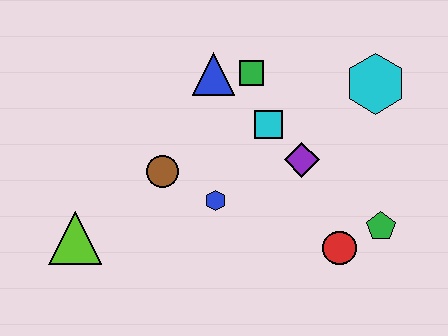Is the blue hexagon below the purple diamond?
Yes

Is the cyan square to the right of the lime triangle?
Yes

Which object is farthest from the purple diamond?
The lime triangle is farthest from the purple diamond.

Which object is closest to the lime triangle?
The brown circle is closest to the lime triangle.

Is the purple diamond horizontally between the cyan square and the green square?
No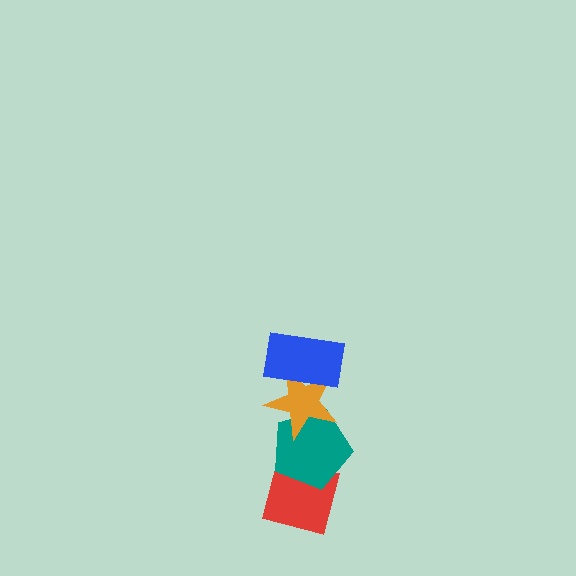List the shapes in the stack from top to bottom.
From top to bottom: the blue rectangle, the orange star, the teal pentagon, the red square.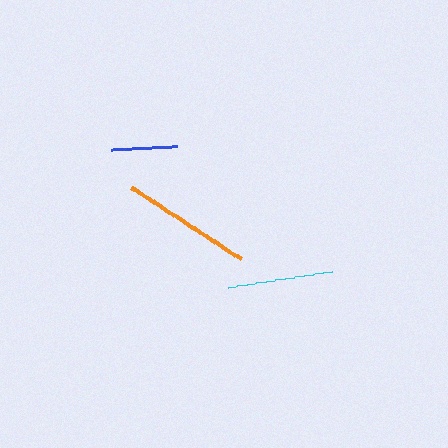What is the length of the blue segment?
The blue segment is approximately 66 pixels long.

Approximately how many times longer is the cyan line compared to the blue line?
The cyan line is approximately 1.6 times the length of the blue line.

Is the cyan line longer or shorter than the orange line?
The orange line is longer than the cyan line.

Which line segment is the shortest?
The blue line is the shortest at approximately 66 pixels.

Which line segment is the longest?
The orange line is the longest at approximately 131 pixels.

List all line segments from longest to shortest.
From longest to shortest: orange, cyan, blue.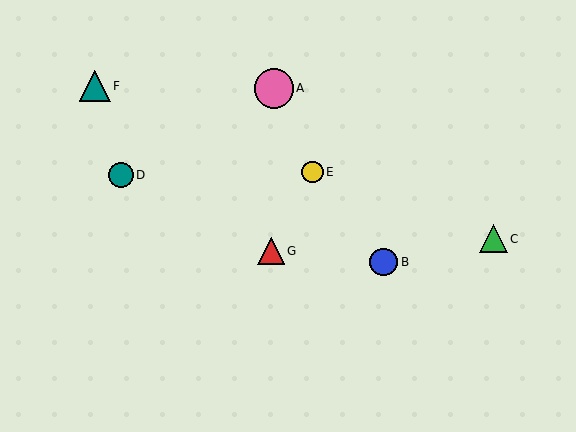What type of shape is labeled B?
Shape B is a blue circle.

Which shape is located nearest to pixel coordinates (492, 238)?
The green triangle (labeled C) at (494, 239) is nearest to that location.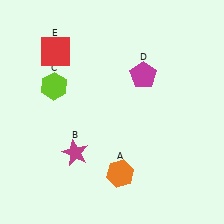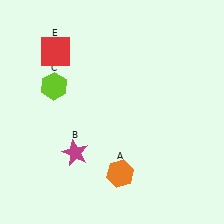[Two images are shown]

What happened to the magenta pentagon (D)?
The magenta pentagon (D) was removed in Image 2. It was in the top-right area of Image 1.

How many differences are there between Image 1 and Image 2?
There is 1 difference between the two images.